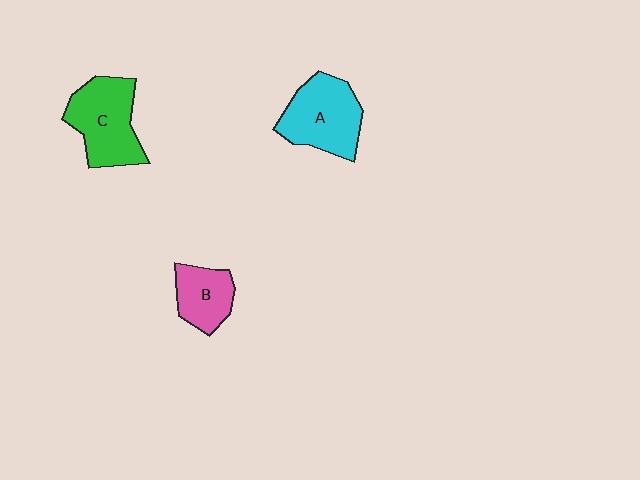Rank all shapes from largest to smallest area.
From largest to smallest: C (green), A (cyan), B (pink).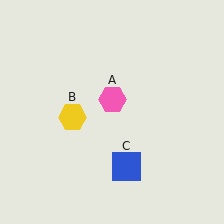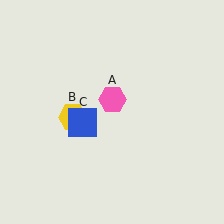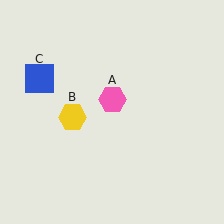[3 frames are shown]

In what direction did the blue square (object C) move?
The blue square (object C) moved up and to the left.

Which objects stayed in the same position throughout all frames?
Pink hexagon (object A) and yellow hexagon (object B) remained stationary.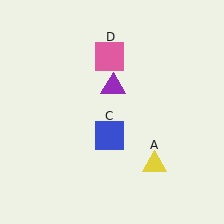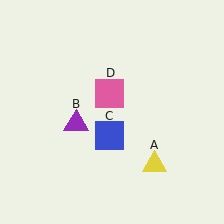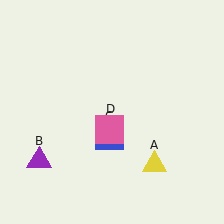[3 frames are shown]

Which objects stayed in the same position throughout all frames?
Yellow triangle (object A) and blue square (object C) remained stationary.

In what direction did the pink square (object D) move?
The pink square (object D) moved down.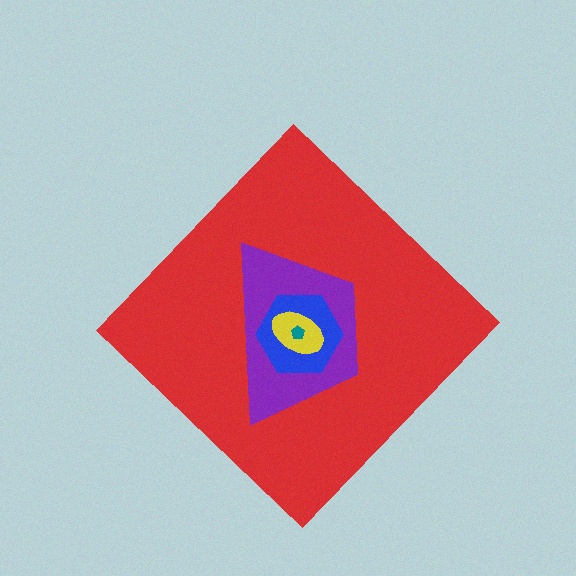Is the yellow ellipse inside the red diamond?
Yes.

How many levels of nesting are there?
5.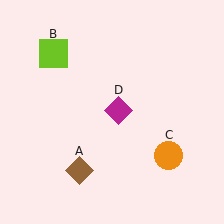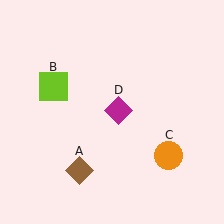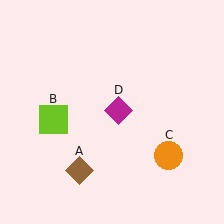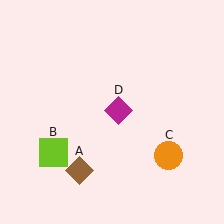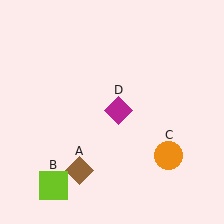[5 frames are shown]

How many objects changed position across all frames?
1 object changed position: lime square (object B).